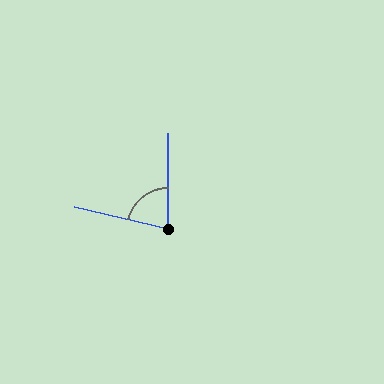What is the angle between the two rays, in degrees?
Approximately 77 degrees.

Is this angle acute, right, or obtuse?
It is acute.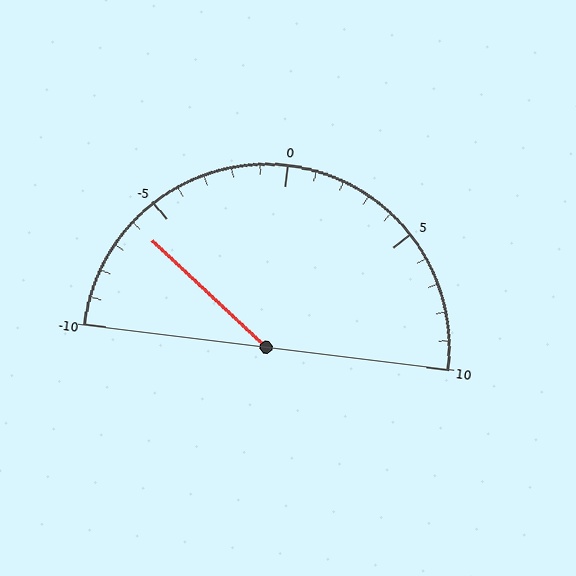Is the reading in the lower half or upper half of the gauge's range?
The reading is in the lower half of the range (-10 to 10).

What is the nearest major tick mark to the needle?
The nearest major tick mark is -5.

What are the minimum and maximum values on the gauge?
The gauge ranges from -10 to 10.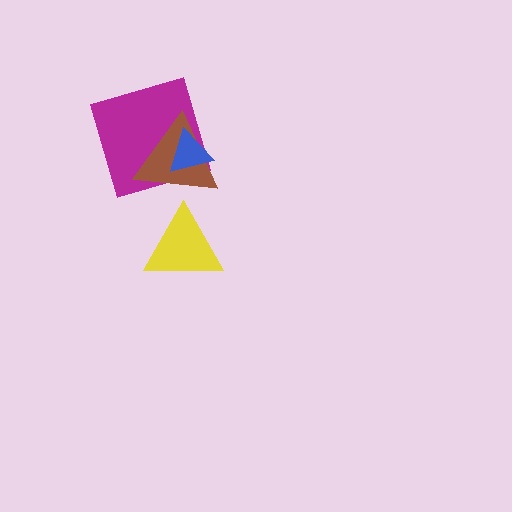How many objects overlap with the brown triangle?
2 objects overlap with the brown triangle.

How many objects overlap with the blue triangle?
2 objects overlap with the blue triangle.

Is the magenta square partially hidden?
Yes, it is partially covered by another shape.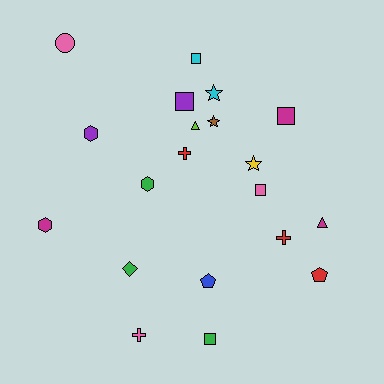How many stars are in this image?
There are 3 stars.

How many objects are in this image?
There are 20 objects.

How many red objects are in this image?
There are 3 red objects.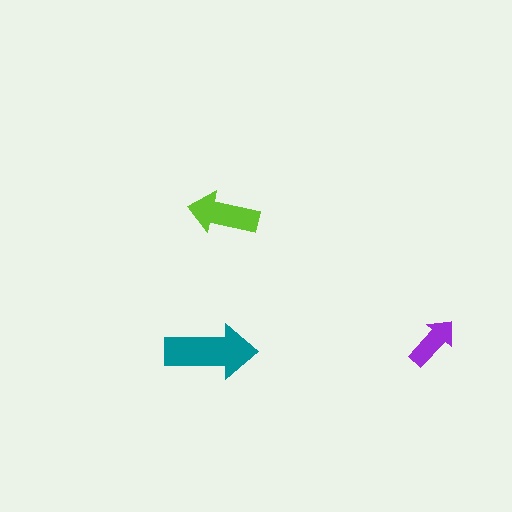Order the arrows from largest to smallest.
the teal one, the lime one, the purple one.